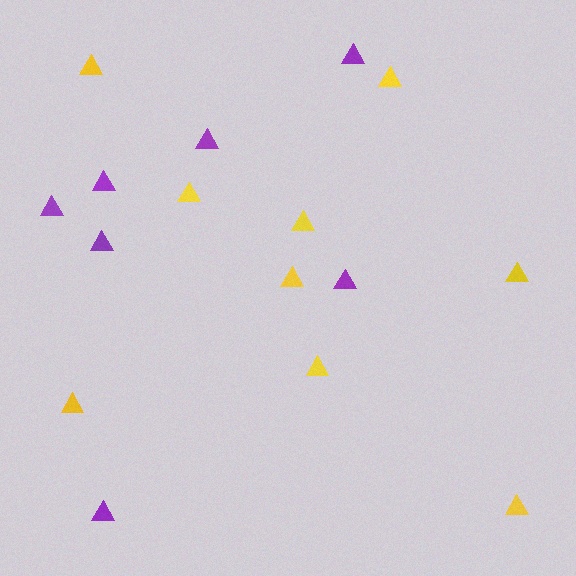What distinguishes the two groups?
There are 2 groups: one group of yellow triangles (9) and one group of purple triangles (7).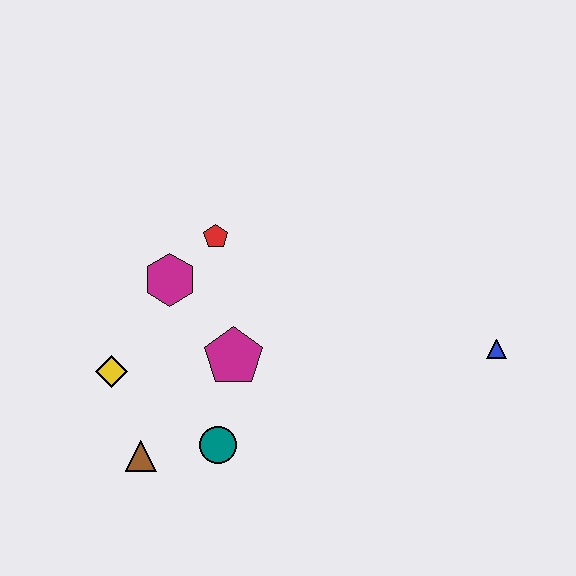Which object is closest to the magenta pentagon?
The teal circle is closest to the magenta pentagon.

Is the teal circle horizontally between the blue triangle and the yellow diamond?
Yes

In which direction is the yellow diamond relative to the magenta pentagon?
The yellow diamond is to the left of the magenta pentagon.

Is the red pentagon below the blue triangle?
No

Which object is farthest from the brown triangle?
The blue triangle is farthest from the brown triangle.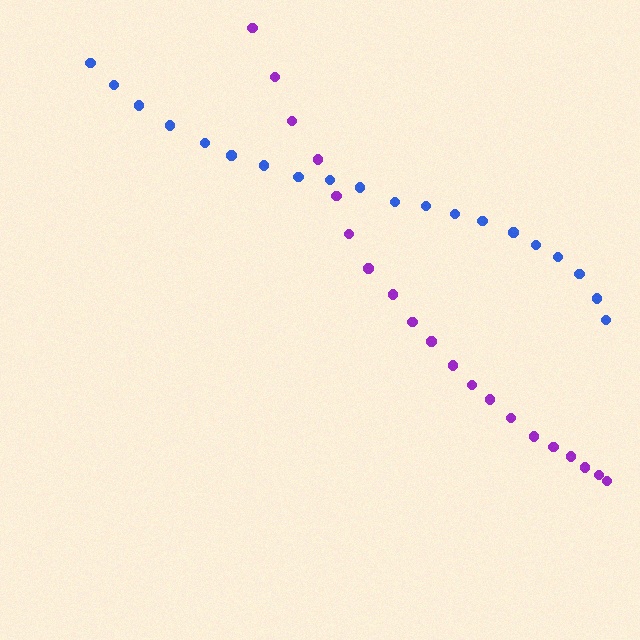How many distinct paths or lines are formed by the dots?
There are 2 distinct paths.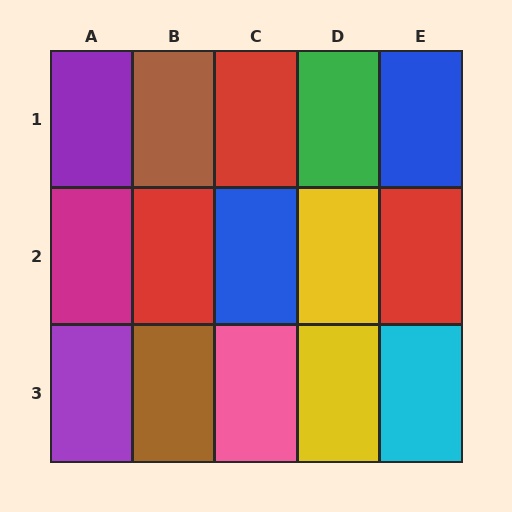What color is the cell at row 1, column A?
Purple.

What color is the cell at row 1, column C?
Red.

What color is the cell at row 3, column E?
Cyan.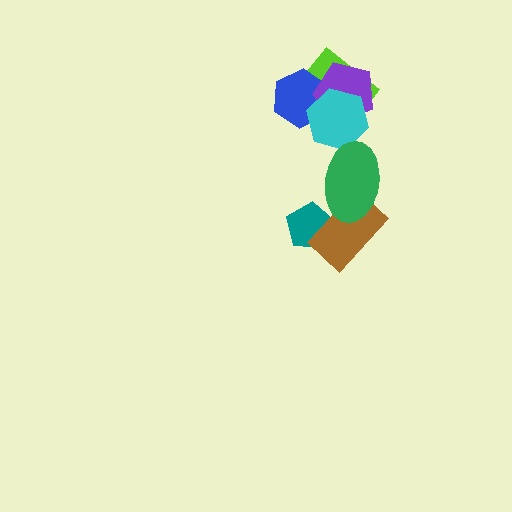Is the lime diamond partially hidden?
Yes, it is partially covered by another shape.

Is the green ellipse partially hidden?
No, no other shape covers it.